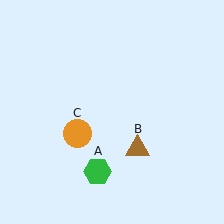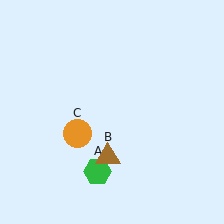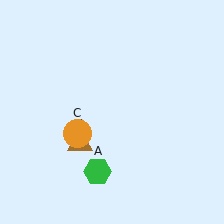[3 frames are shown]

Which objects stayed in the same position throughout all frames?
Green hexagon (object A) and orange circle (object C) remained stationary.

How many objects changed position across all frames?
1 object changed position: brown triangle (object B).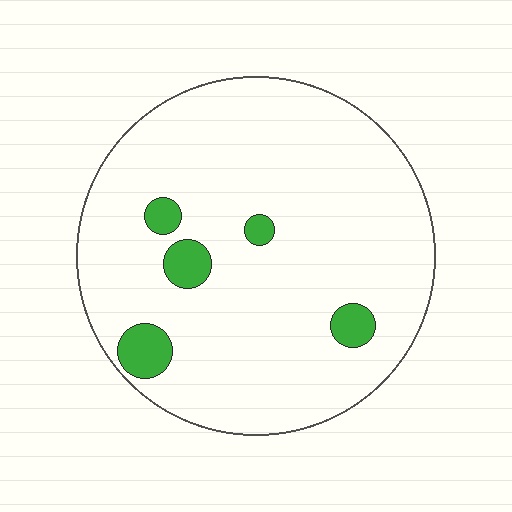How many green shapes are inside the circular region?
5.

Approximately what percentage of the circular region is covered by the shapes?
Approximately 10%.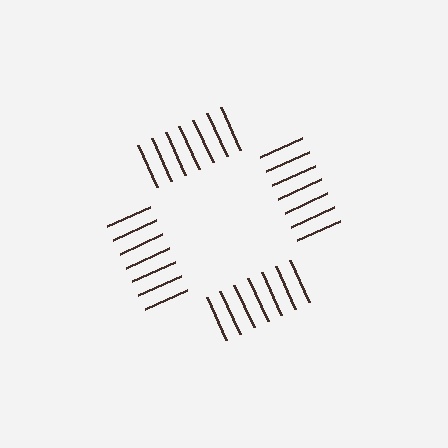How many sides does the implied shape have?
4 sides — the line-ends trace a square.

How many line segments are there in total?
28 — 7 along each of the 4 edges.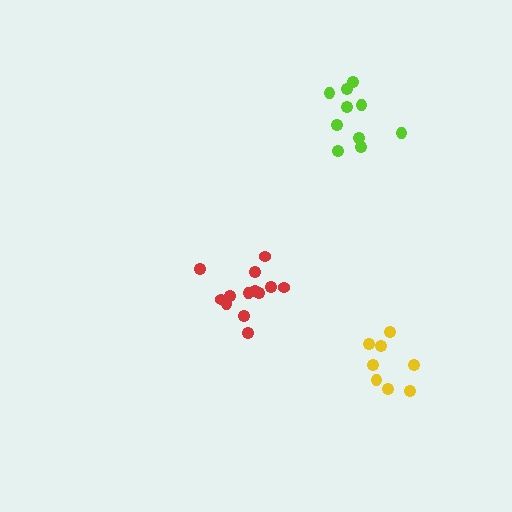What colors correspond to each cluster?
The clusters are colored: lime, red, yellow.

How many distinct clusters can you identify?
There are 3 distinct clusters.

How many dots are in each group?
Group 1: 10 dots, Group 2: 13 dots, Group 3: 8 dots (31 total).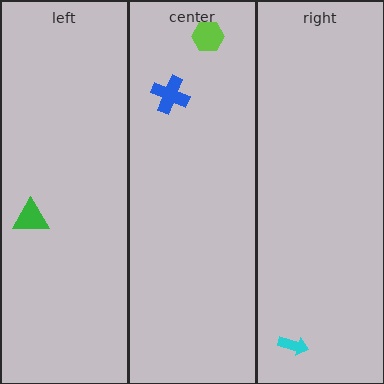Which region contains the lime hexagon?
The center region.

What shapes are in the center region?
The blue cross, the lime hexagon.